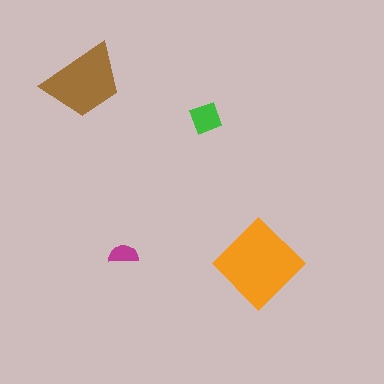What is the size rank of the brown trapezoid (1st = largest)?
2nd.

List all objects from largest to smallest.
The orange diamond, the brown trapezoid, the green square, the magenta semicircle.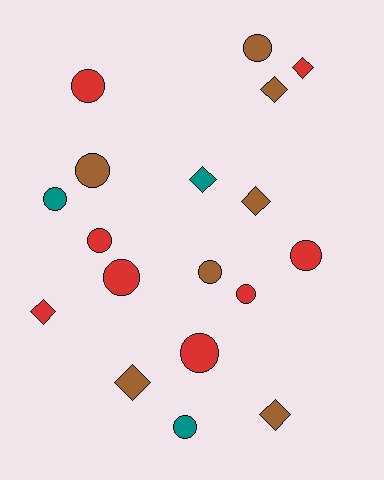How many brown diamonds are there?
There are 4 brown diamonds.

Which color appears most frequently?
Red, with 8 objects.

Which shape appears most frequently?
Circle, with 11 objects.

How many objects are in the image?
There are 18 objects.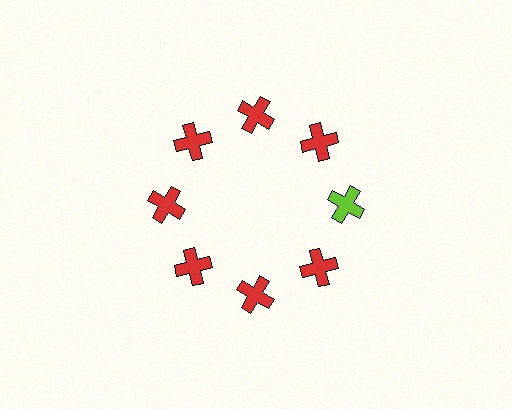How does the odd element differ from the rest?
It has a different color: lime instead of red.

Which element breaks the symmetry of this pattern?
The lime cross at roughly the 3 o'clock position breaks the symmetry. All other shapes are red crosses.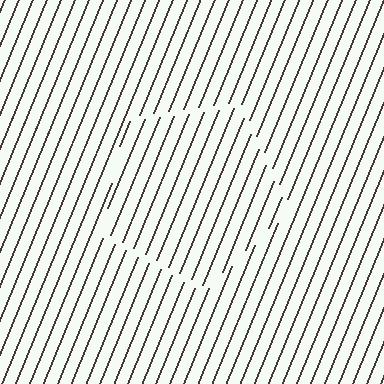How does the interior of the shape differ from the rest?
The interior of the shape contains the same grating, shifted by half a period — the contour is defined by the phase discontinuity where line-ends from the inner and outer gratings abut.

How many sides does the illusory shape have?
5 sides — the line-ends trace a pentagon.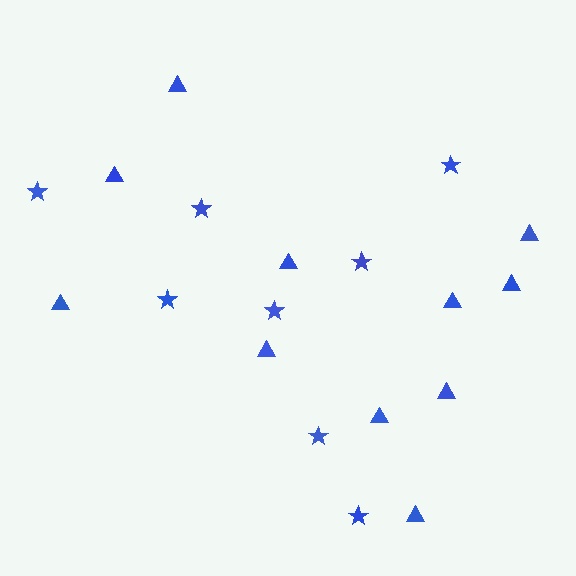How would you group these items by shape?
There are 2 groups: one group of triangles (11) and one group of stars (8).